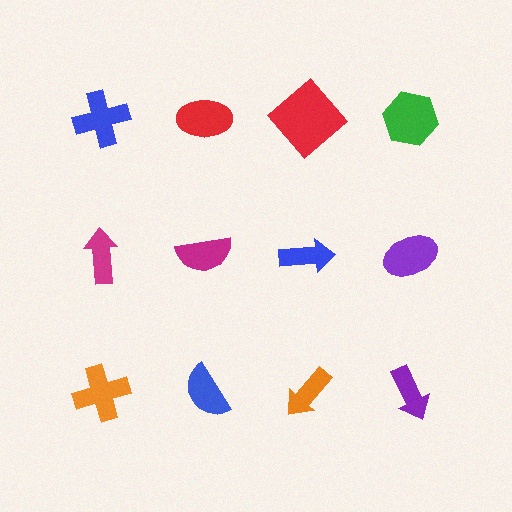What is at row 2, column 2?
A magenta semicircle.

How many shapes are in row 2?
4 shapes.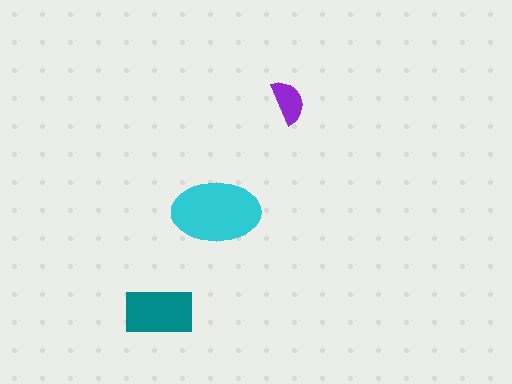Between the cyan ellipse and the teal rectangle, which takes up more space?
The cyan ellipse.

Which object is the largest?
The cyan ellipse.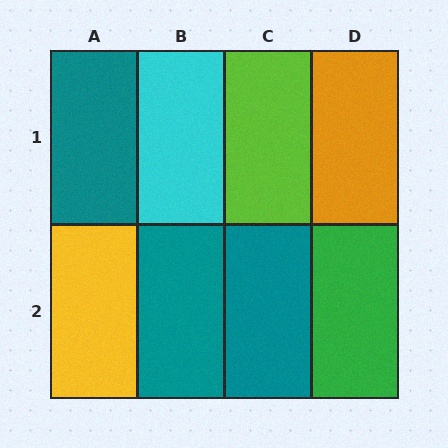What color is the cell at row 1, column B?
Cyan.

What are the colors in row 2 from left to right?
Yellow, teal, teal, green.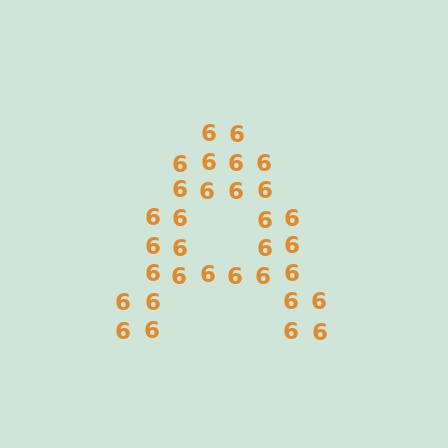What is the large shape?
The large shape is the letter A.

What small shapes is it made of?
It is made of small digit 6's.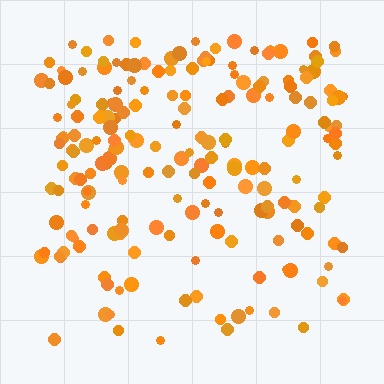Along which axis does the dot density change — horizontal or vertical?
Vertical.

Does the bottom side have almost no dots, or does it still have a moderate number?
Still a moderate number, just noticeably fewer than the top.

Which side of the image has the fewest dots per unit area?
The bottom.